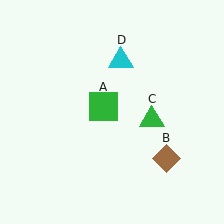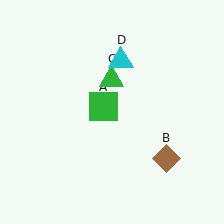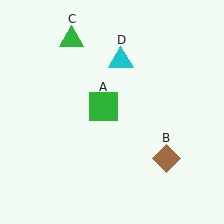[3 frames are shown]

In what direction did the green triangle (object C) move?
The green triangle (object C) moved up and to the left.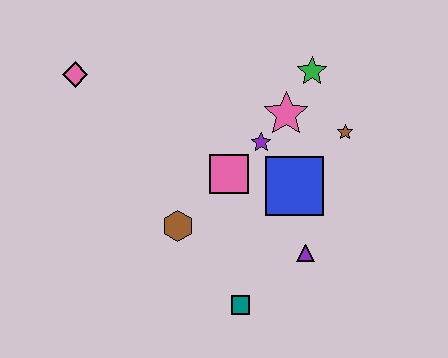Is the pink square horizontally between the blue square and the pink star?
No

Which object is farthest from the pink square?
The pink diamond is farthest from the pink square.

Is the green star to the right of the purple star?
Yes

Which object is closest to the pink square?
The purple star is closest to the pink square.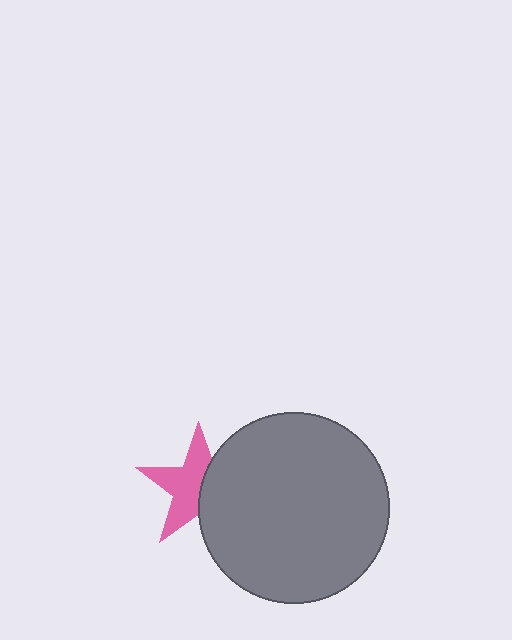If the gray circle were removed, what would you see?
You would see the complete pink star.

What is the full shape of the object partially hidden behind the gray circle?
The partially hidden object is a pink star.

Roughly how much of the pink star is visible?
About half of it is visible (roughly 58%).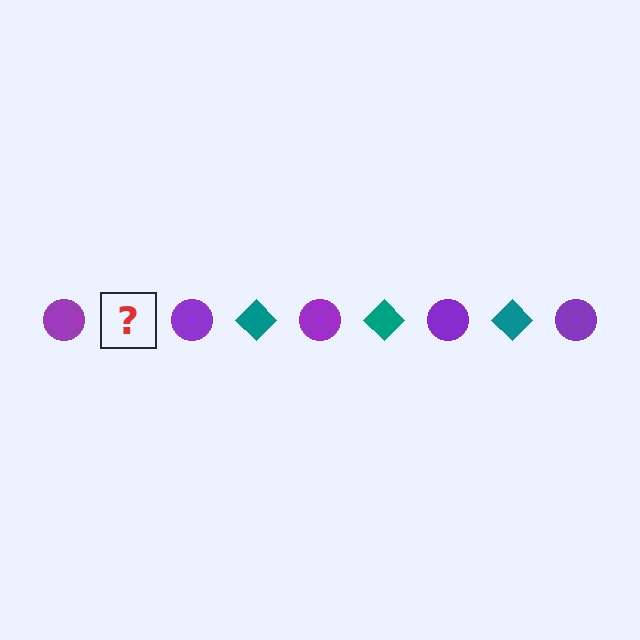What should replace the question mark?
The question mark should be replaced with a teal diamond.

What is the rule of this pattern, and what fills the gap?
The rule is that the pattern alternates between purple circle and teal diamond. The gap should be filled with a teal diamond.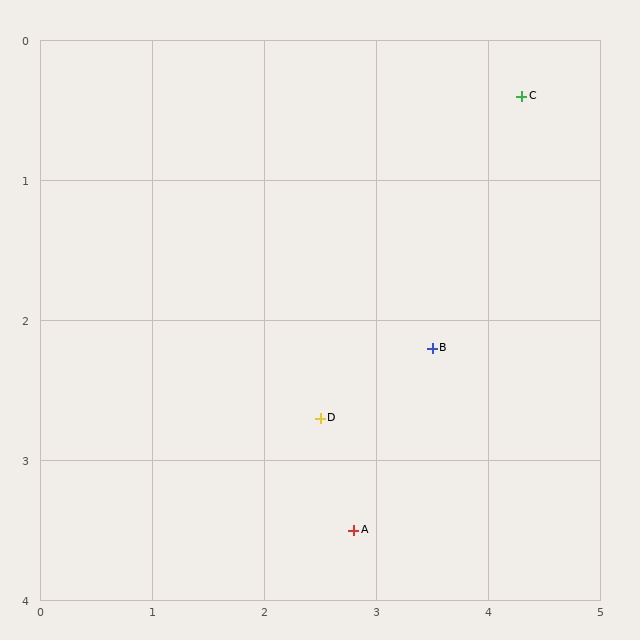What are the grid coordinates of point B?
Point B is at approximately (3.5, 2.2).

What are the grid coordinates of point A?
Point A is at approximately (2.8, 3.5).